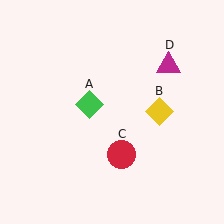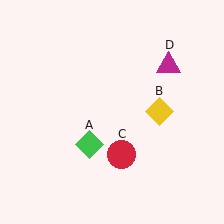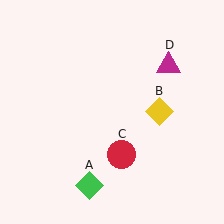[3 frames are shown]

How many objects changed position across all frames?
1 object changed position: green diamond (object A).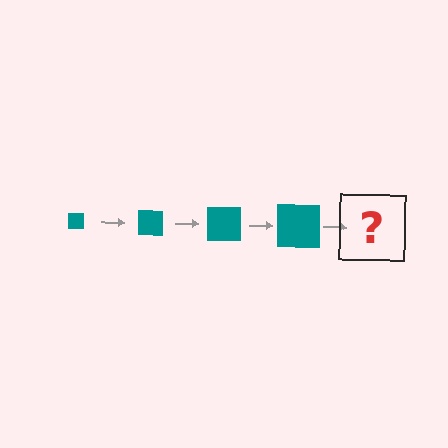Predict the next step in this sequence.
The next step is a teal square, larger than the previous one.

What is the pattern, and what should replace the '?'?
The pattern is that the square gets progressively larger each step. The '?' should be a teal square, larger than the previous one.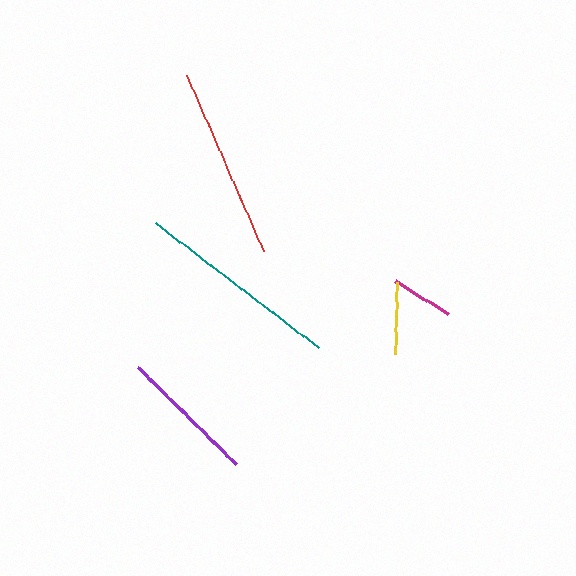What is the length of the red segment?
The red segment is approximately 191 pixels long.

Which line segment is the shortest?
The magenta line is the shortest at approximately 63 pixels.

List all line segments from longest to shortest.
From longest to shortest: teal, red, purple, yellow, magenta.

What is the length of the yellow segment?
The yellow segment is approximately 71 pixels long.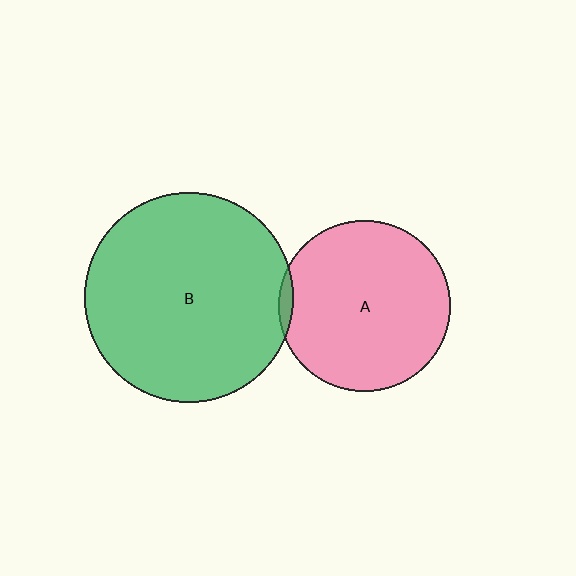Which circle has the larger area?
Circle B (green).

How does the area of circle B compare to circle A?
Approximately 1.5 times.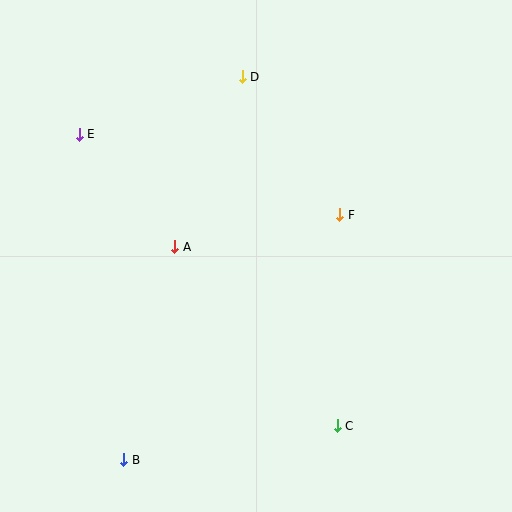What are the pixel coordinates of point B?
Point B is at (124, 460).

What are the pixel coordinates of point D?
Point D is at (242, 77).